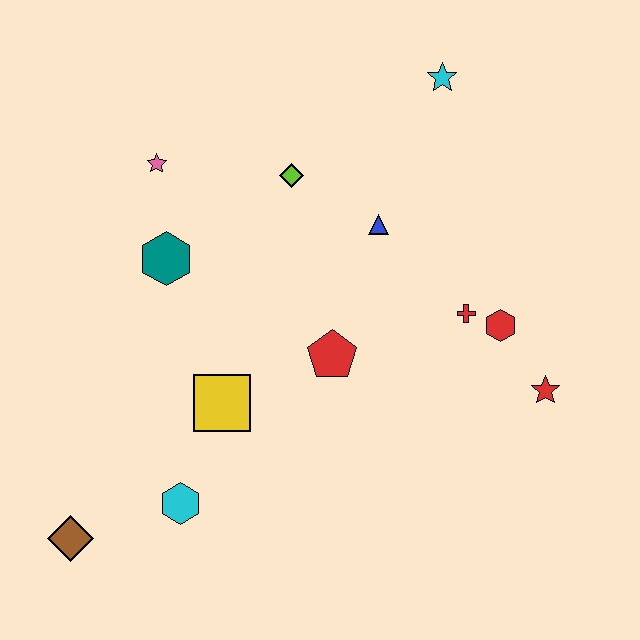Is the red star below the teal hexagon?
Yes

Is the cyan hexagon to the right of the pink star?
Yes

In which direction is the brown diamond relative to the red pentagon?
The brown diamond is to the left of the red pentagon.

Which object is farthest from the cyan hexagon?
The cyan star is farthest from the cyan hexagon.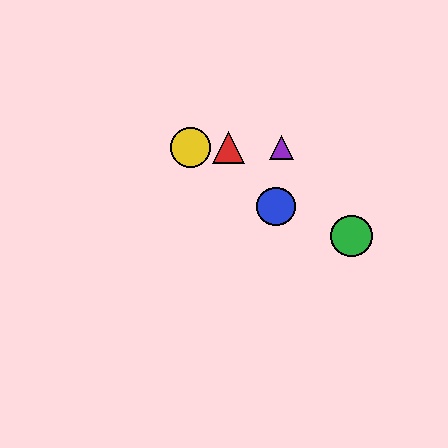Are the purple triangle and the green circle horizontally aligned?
No, the purple triangle is at y≈147 and the green circle is at y≈236.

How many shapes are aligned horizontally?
3 shapes (the red triangle, the yellow circle, the purple triangle) are aligned horizontally.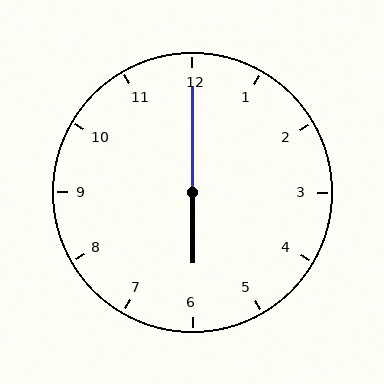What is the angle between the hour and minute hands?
Approximately 180 degrees.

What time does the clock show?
6:00.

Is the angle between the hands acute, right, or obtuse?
It is obtuse.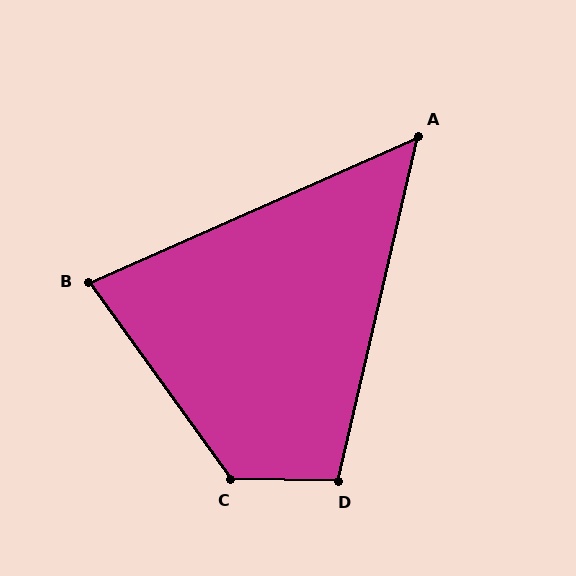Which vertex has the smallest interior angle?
A, at approximately 53 degrees.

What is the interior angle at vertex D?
Approximately 102 degrees (obtuse).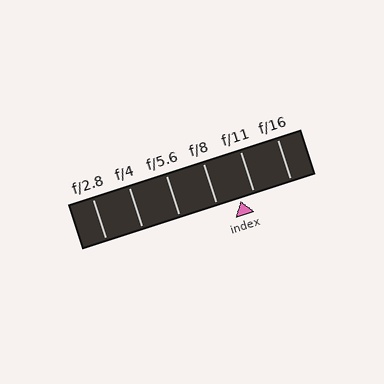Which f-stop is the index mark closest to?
The index mark is closest to f/11.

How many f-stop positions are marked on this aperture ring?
There are 6 f-stop positions marked.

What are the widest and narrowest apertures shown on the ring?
The widest aperture shown is f/2.8 and the narrowest is f/16.